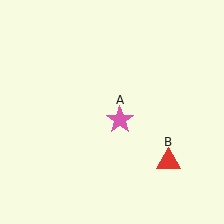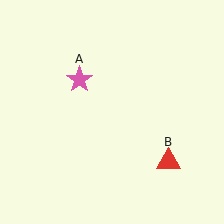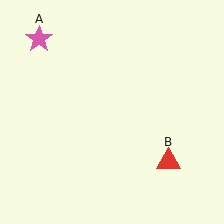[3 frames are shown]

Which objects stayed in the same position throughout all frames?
Red triangle (object B) remained stationary.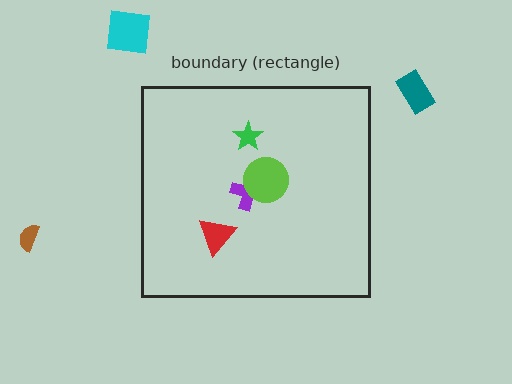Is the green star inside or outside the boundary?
Inside.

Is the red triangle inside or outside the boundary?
Inside.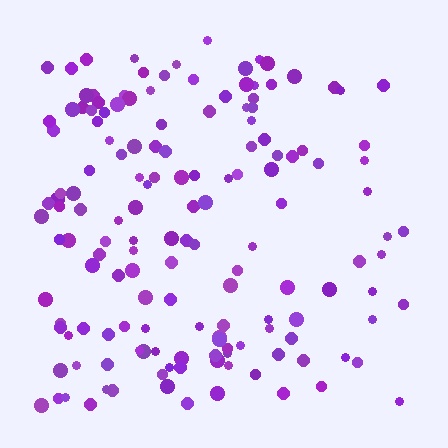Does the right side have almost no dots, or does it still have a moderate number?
Still a moderate number, just noticeably fewer than the left.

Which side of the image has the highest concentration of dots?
The left.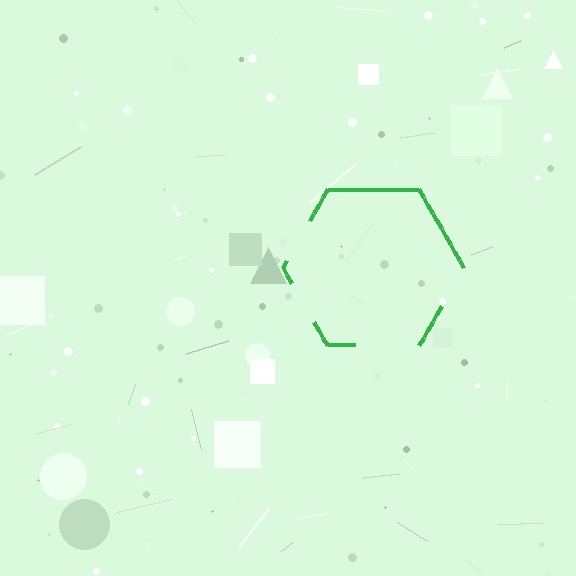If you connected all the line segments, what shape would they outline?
They would outline a hexagon.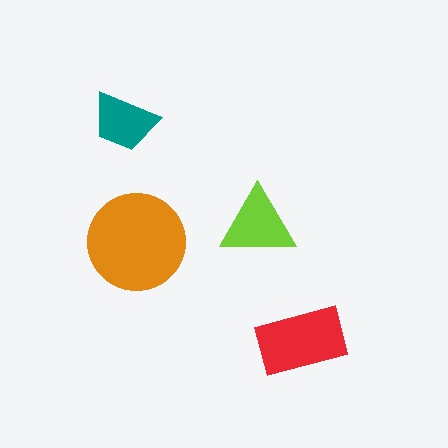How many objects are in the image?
There are 4 objects in the image.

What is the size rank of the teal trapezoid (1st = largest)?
4th.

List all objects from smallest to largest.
The teal trapezoid, the lime triangle, the red rectangle, the orange circle.